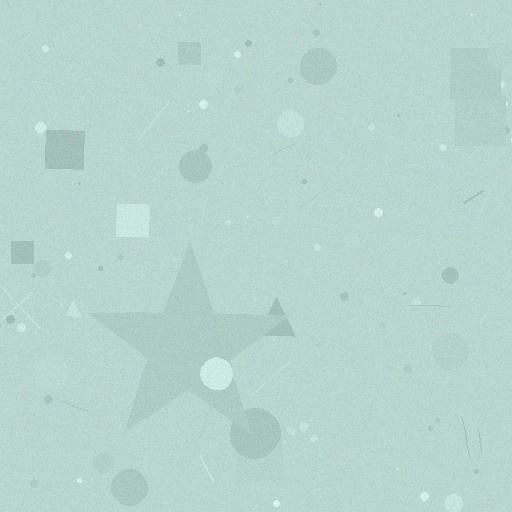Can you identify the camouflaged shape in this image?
The camouflaged shape is a star.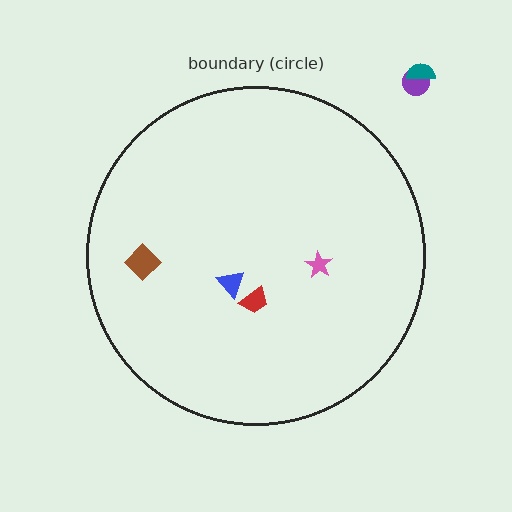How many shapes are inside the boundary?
4 inside, 2 outside.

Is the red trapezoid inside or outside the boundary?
Inside.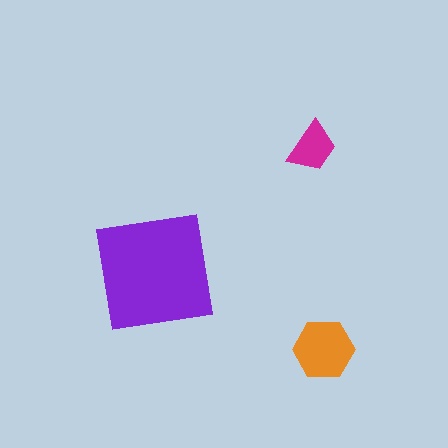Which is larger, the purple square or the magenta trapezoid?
The purple square.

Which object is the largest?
The purple square.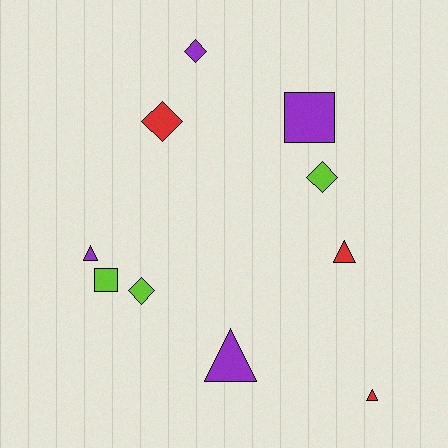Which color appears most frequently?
Purple, with 4 objects.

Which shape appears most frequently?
Triangle, with 4 objects.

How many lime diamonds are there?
There are 2 lime diamonds.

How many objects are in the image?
There are 10 objects.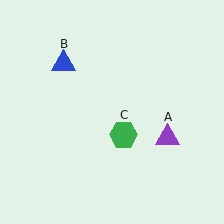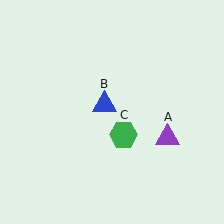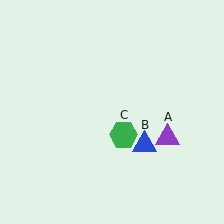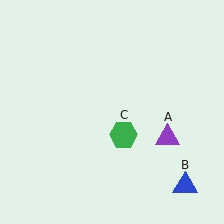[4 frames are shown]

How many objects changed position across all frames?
1 object changed position: blue triangle (object B).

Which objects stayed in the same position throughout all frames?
Purple triangle (object A) and green hexagon (object C) remained stationary.